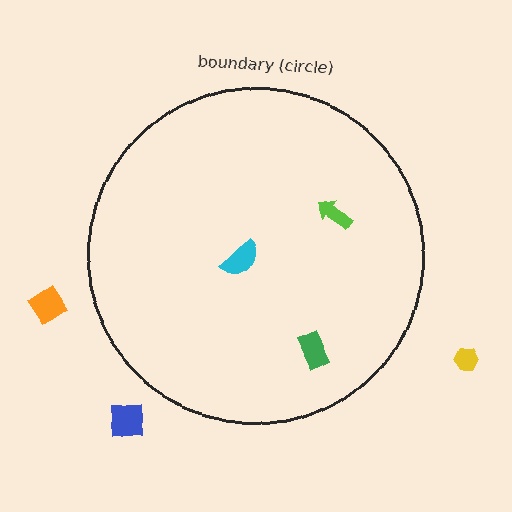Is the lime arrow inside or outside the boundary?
Inside.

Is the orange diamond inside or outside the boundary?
Outside.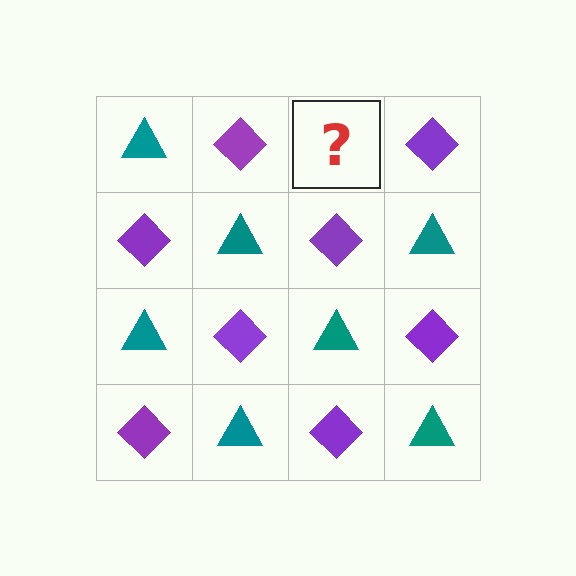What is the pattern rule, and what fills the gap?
The rule is that it alternates teal triangle and purple diamond in a checkerboard pattern. The gap should be filled with a teal triangle.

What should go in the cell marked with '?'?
The missing cell should contain a teal triangle.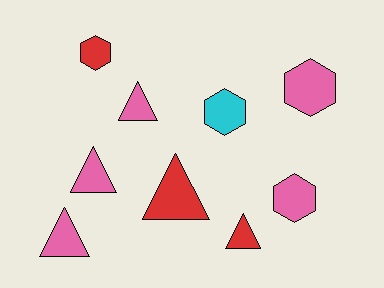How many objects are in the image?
There are 9 objects.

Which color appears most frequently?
Pink, with 5 objects.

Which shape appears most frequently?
Triangle, with 5 objects.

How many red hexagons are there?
There is 1 red hexagon.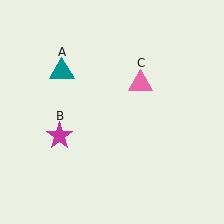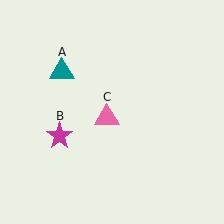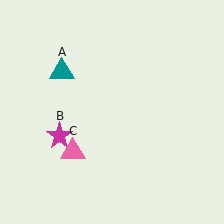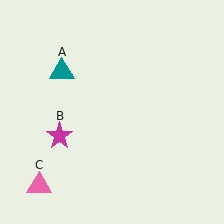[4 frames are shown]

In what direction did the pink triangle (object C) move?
The pink triangle (object C) moved down and to the left.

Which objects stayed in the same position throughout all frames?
Teal triangle (object A) and magenta star (object B) remained stationary.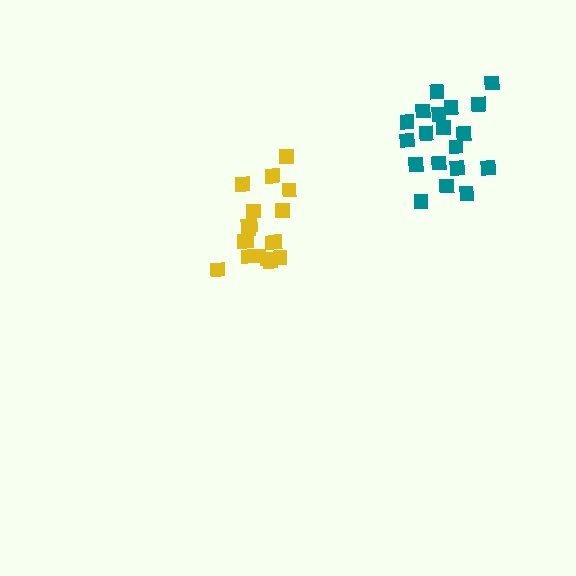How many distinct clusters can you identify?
There are 2 distinct clusters.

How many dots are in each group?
Group 1: 20 dots, Group 2: 19 dots (39 total).